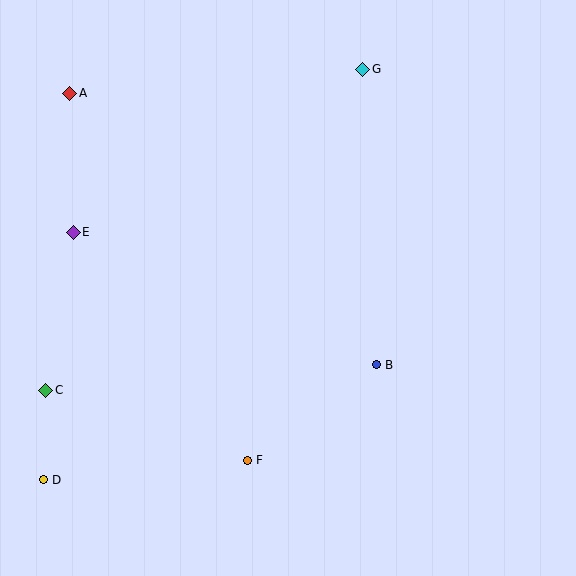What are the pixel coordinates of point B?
Point B is at (376, 365).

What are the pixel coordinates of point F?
Point F is at (247, 460).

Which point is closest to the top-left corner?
Point A is closest to the top-left corner.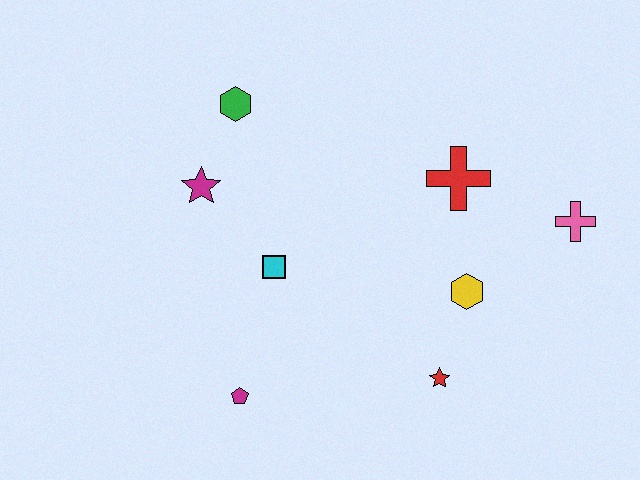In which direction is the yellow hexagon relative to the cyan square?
The yellow hexagon is to the right of the cyan square.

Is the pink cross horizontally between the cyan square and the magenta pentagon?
No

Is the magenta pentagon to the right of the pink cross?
No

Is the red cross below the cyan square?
No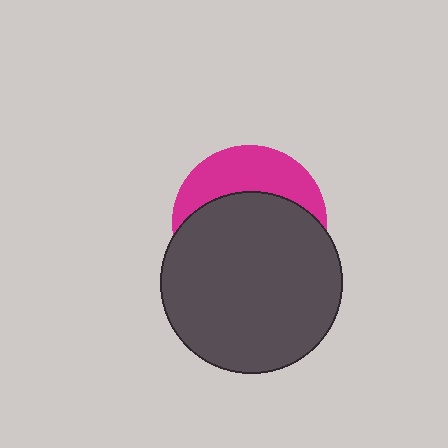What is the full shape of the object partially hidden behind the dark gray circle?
The partially hidden object is a magenta circle.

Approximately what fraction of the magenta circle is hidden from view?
Roughly 65% of the magenta circle is hidden behind the dark gray circle.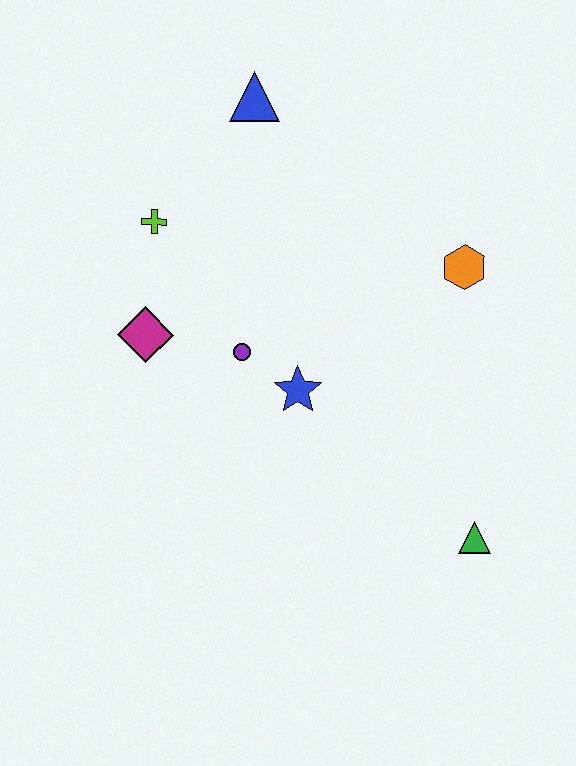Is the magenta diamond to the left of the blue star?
Yes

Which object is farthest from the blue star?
The blue triangle is farthest from the blue star.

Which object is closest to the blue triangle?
The lime cross is closest to the blue triangle.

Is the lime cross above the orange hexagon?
Yes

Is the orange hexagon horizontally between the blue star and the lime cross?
No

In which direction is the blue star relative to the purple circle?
The blue star is to the right of the purple circle.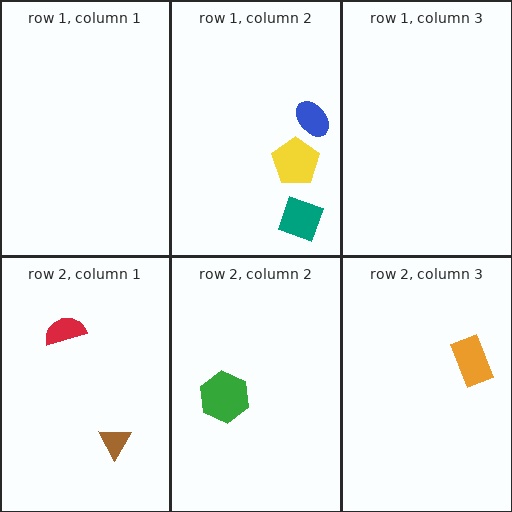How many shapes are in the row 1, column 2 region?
3.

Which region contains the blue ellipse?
The row 1, column 2 region.